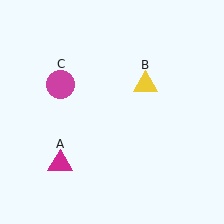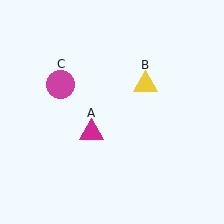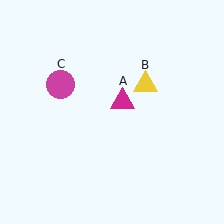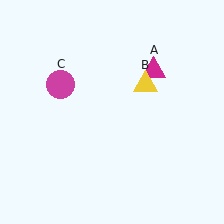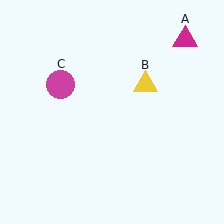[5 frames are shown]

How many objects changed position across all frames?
1 object changed position: magenta triangle (object A).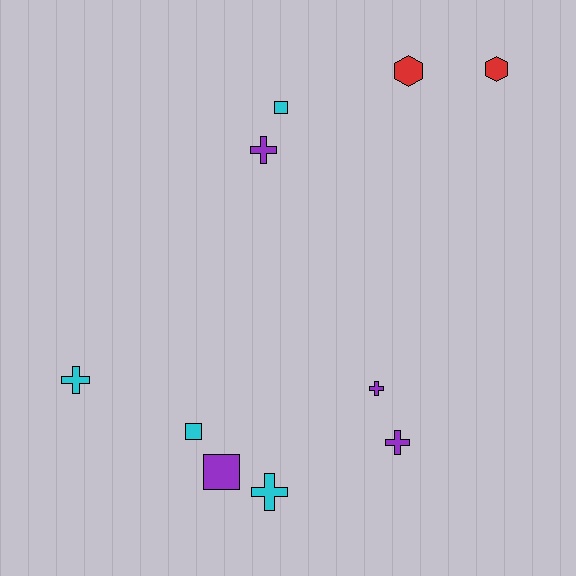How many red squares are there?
There are no red squares.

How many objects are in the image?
There are 10 objects.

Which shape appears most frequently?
Cross, with 5 objects.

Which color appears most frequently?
Cyan, with 4 objects.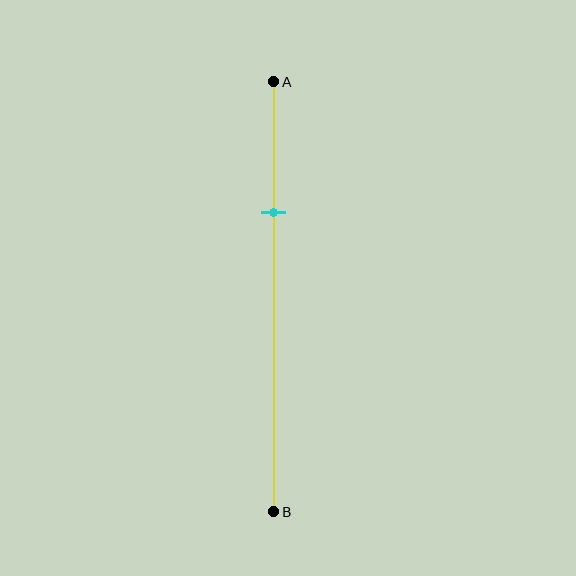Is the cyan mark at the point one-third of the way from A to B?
Yes, the mark is approximately at the one-third point.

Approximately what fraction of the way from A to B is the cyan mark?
The cyan mark is approximately 30% of the way from A to B.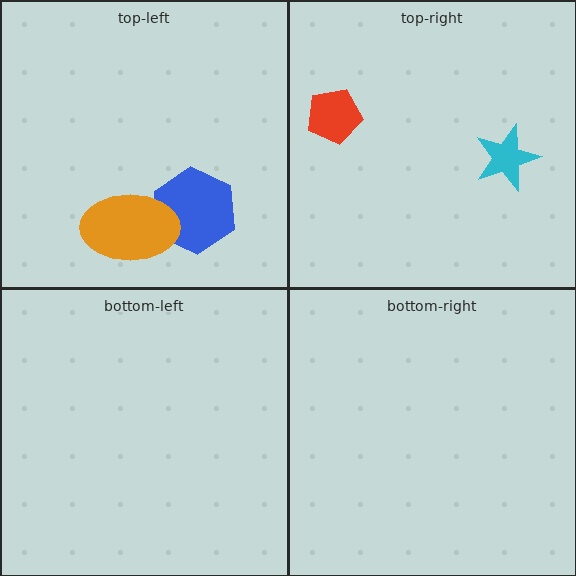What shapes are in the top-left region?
The blue hexagon, the orange ellipse.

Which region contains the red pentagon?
The top-right region.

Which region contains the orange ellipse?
The top-left region.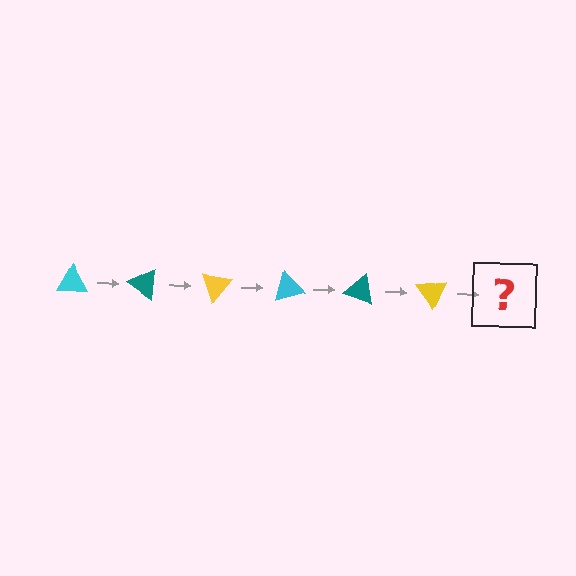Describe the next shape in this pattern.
It should be a cyan triangle, rotated 210 degrees from the start.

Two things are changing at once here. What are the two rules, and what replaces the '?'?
The two rules are that it rotates 35 degrees each step and the color cycles through cyan, teal, and yellow. The '?' should be a cyan triangle, rotated 210 degrees from the start.